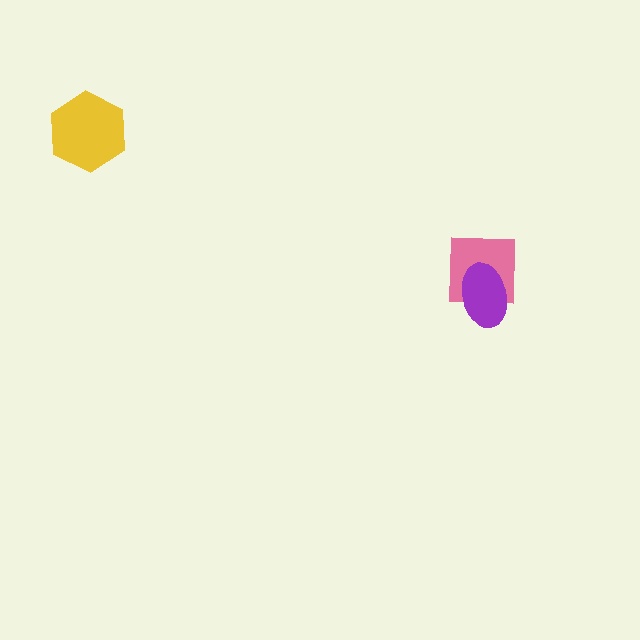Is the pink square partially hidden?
Yes, it is partially covered by another shape.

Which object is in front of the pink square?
The purple ellipse is in front of the pink square.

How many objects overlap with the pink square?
1 object overlaps with the pink square.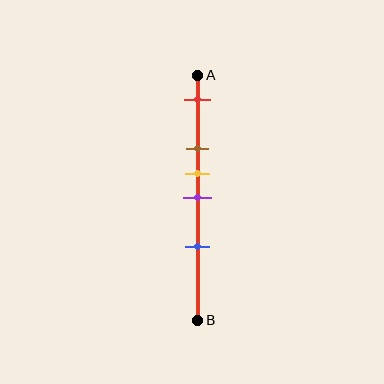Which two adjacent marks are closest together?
The yellow and purple marks are the closest adjacent pair.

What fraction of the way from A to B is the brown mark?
The brown mark is approximately 30% (0.3) of the way from A to B.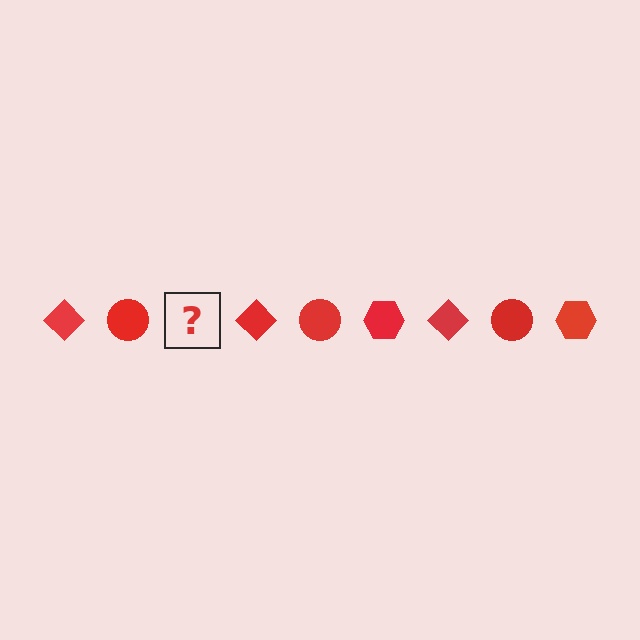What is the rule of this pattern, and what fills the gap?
The rule is that the pattern cycles through diamond, circle, hexagon shapes in red. The gap should be filled with a red hexagon.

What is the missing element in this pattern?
The missing element is a red hexagon.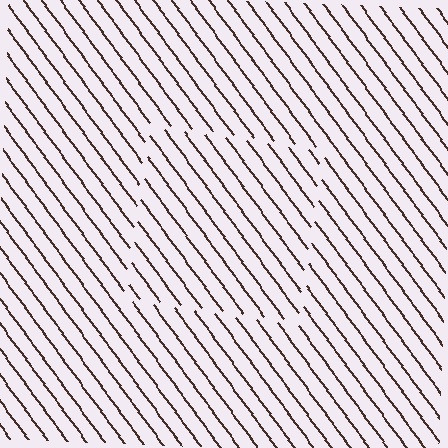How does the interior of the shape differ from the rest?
The interior of the shape contains the same grating, shifted by half a period — the contour is defined by the phase discontinuity where line-ends from the inner and outer gratings abut.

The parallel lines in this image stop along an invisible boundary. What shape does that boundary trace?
An illusory square. The interior of the shape contains the same grating, shifted by half a period — the contour is defined by the phase discontinuity where line-ends from the inner and outer gratings abut.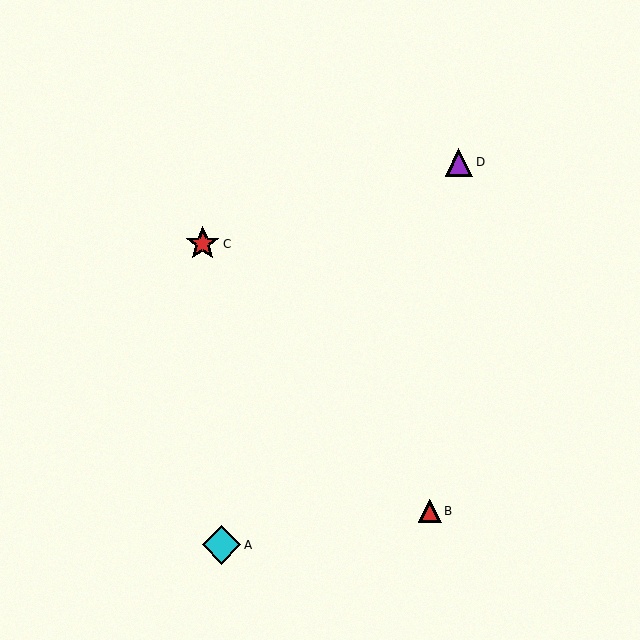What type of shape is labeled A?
Shape A is a cyan diamond.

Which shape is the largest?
The cyan diamond (labeled A) is the largest.